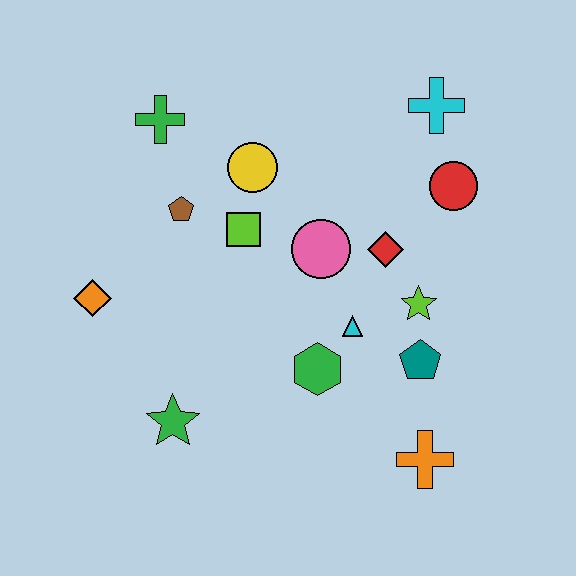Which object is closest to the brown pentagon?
The lime square is closest to the brown pentagon.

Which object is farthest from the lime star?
The orange diamond is farthest from the lime star.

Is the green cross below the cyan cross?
Yes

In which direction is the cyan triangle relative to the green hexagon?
The cyan triangle is above the green hexagon.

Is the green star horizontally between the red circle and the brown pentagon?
No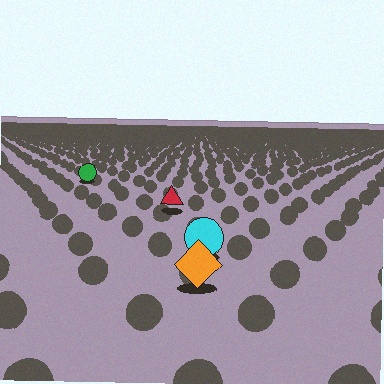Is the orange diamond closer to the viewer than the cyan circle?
Yes. The orange diamond is closer — you can tell from the texture gradient: the ground texture is coarser near it.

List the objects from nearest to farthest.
From nearest to farthest: the orange diamond, the cyan circle, the red triangle, the green circle.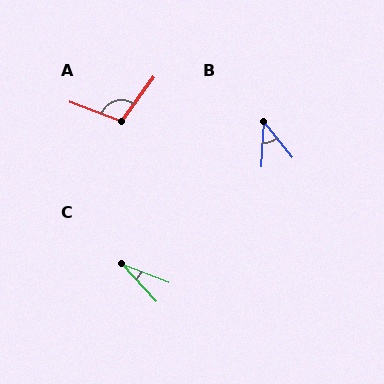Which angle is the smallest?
C, at approximately 27 degrees.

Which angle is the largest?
A, at approximately 105 degrees.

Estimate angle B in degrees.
Approximately 42 degrees.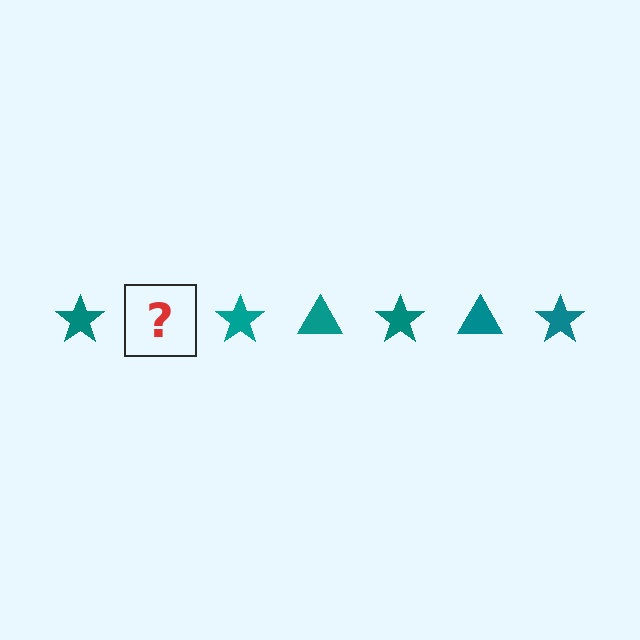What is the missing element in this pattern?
The missing element is a teal triangle.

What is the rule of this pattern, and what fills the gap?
The rule is that the pattern cycles through star, triangle shapes in teal. The gap should be filled with a teal triangle.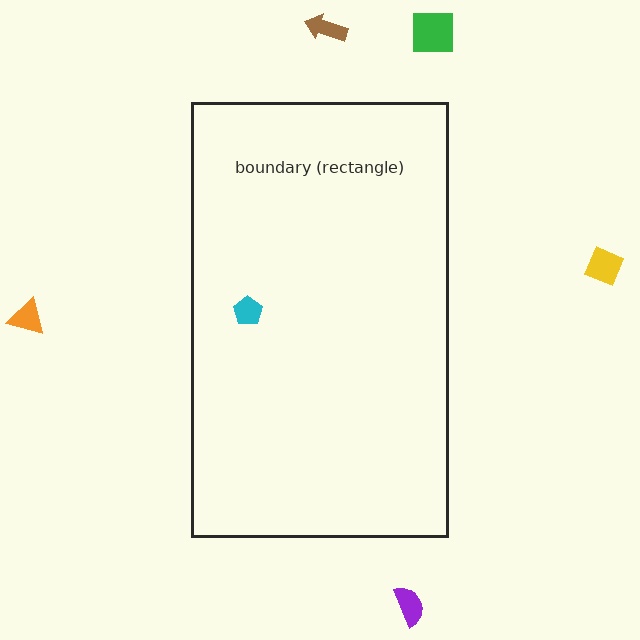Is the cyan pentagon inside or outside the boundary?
Inside.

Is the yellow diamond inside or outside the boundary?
Outside.